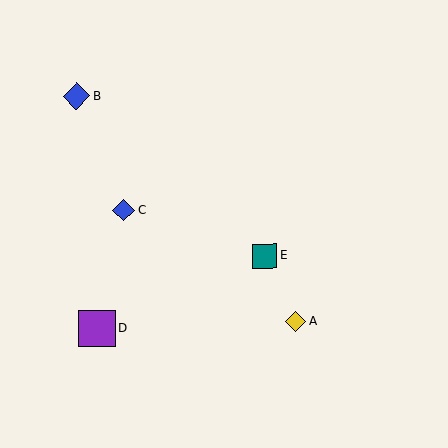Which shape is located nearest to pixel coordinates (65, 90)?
The blue diamond (labeled B) at (76, 96) is nearest to that location.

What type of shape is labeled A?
Shape A is a yellow diamond.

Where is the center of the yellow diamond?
The center of the yellow diamond is at (296, 321).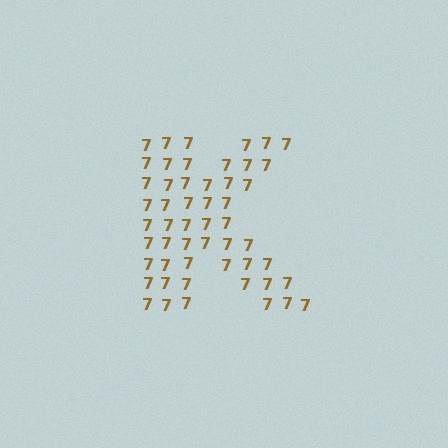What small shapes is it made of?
It is made of small digit 7's.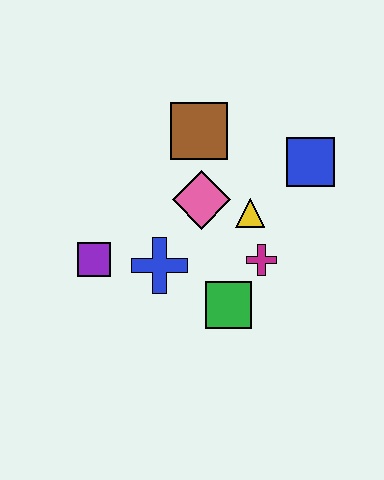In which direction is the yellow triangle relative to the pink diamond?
The yellow triangle is to the right of the pink diamond.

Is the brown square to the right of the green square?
No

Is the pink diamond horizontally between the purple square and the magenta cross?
Yes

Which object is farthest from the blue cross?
The blue square is farthest from the blue cross.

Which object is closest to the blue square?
The yellow triangle is closest to the blue square.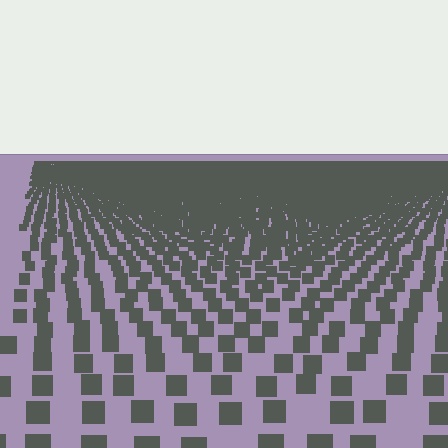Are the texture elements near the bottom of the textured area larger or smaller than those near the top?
Larger. Near the bottom, elements are closer to the viewer and appear at a bigger on-screen size.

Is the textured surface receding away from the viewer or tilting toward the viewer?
The surface is receding away from the viewer. Texture elements get smaller and denser toward the top.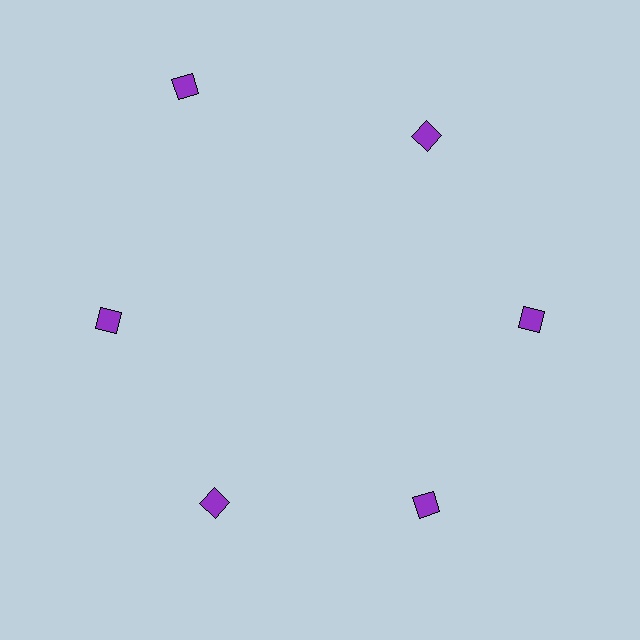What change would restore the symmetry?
The symmetry would be restored by moving it inward, back onto the ring so that all 6 squares sit at equal angles and equal distance from the center.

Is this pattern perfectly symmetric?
No. The 6 purple squares are arranged in a ring, but one element near the 11 o'clock position is pushed outward from the center, breaking the 6-fold rotational symmetry.